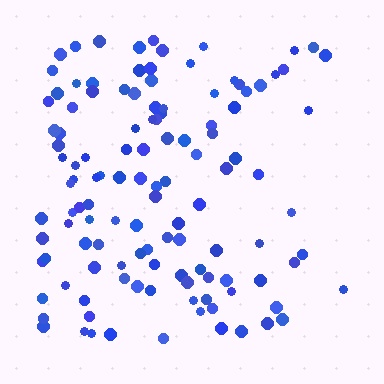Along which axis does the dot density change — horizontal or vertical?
Horizontal.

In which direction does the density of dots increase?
From right to left, with the left side densest.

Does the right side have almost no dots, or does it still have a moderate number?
Still a moderate number, just noticeably fewer than the left.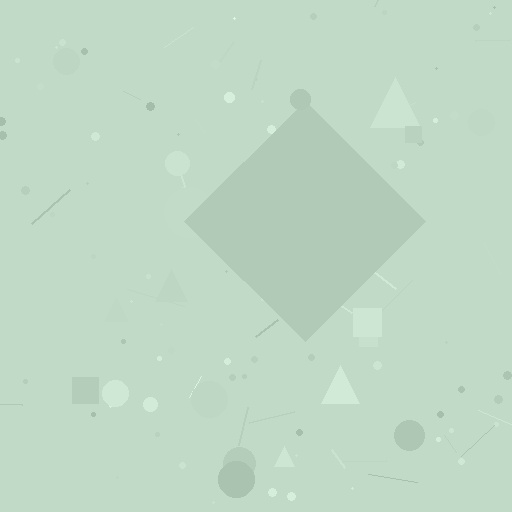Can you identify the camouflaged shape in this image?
The camouflaged shape is a diamond.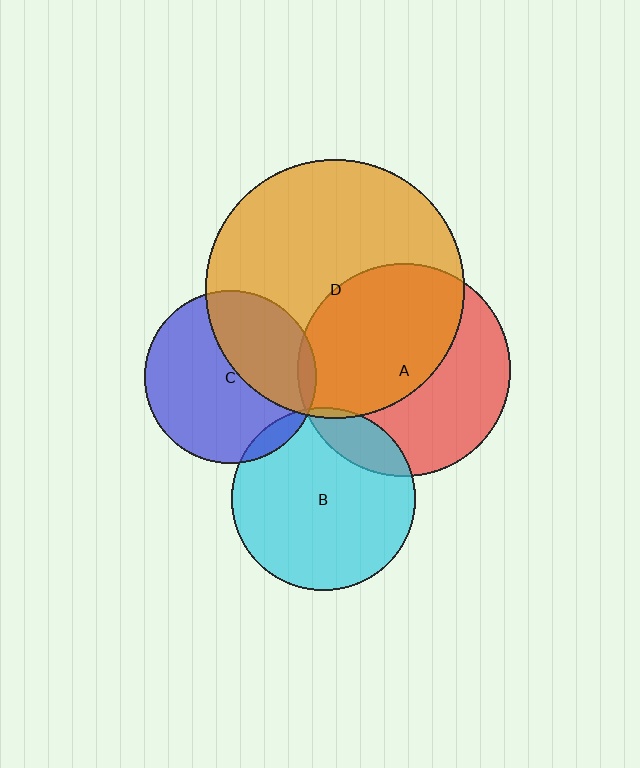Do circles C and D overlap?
Yes.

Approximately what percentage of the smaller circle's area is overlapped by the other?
Approximately 40%.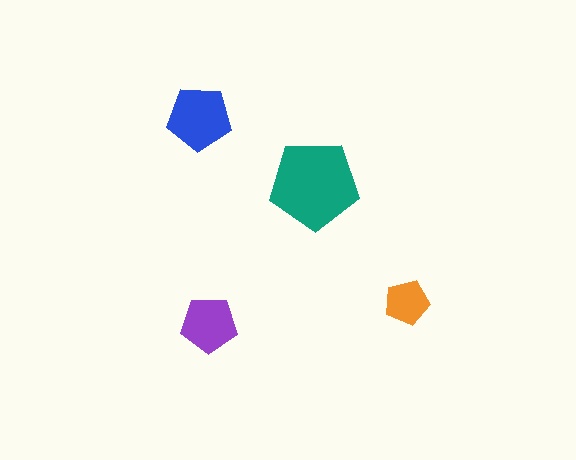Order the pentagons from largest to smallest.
the teal one, the blue one, the purple one, the orange one.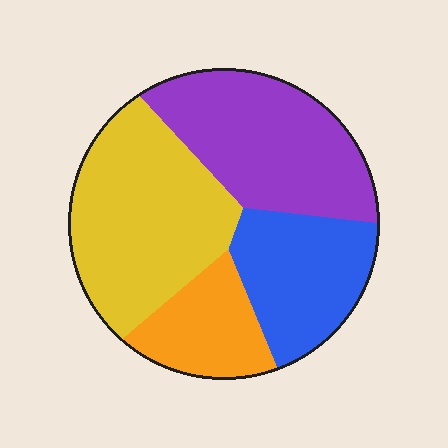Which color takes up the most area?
Yellow, at roughly 35%.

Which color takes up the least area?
Orange, at roughly 15%.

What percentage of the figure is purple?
Purple takes up about one third (1/3) of the figure.